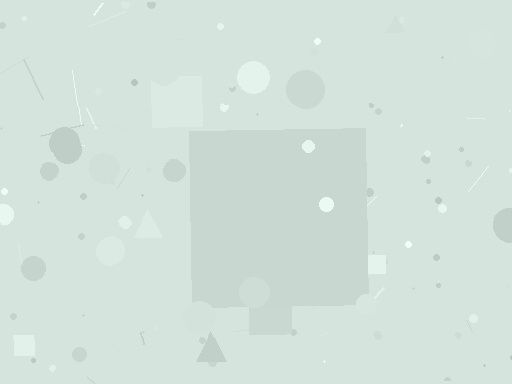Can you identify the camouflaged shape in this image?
The camouflaged shape is a square.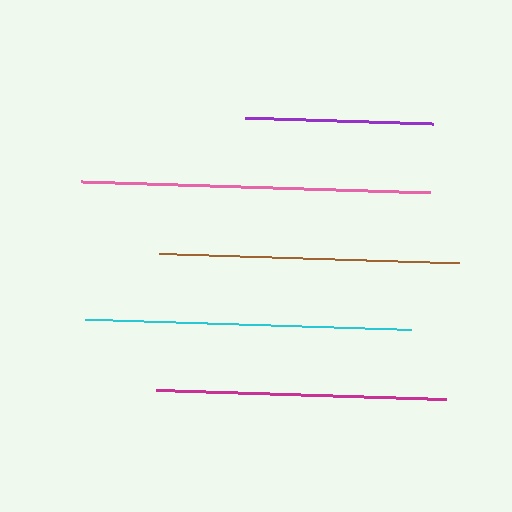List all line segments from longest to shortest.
From longest to shortest: pink, cyan, brown, magenta, purple.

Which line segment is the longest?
The pink line is the longest at approximately 350 pixels.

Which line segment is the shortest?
The purple line is the shortest at approximately 189 pixels.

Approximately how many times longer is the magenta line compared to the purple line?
The magenta line is approximately 1.5 times the length of the purple line.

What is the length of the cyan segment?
The cyan segment is approximately 326 pixels long.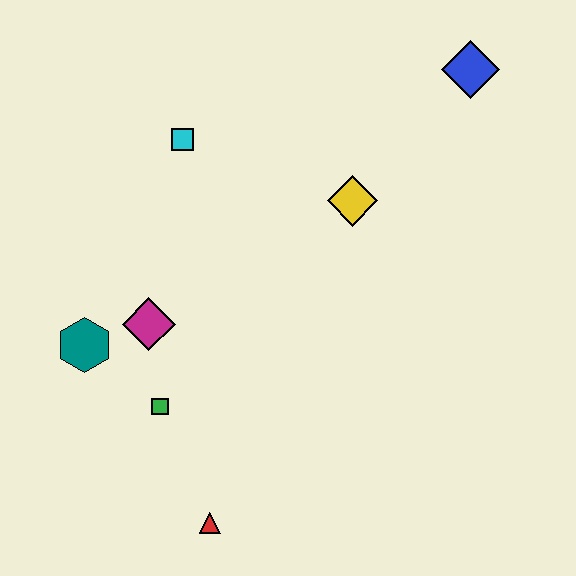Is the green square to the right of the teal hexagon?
Yes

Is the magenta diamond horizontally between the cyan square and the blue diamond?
No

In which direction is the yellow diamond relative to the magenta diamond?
The yellow diamond is to the right of the magenta diamond.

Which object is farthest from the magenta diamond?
The blue diamond is farthest from the magenta diamond.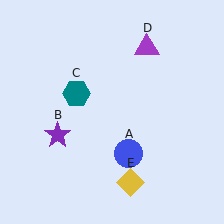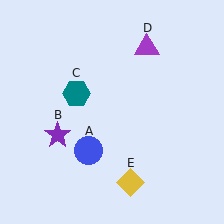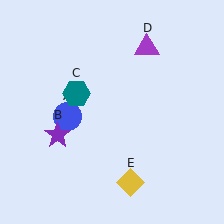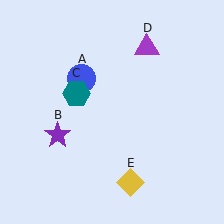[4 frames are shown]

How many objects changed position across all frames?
1 object changed position: blue circle (object A).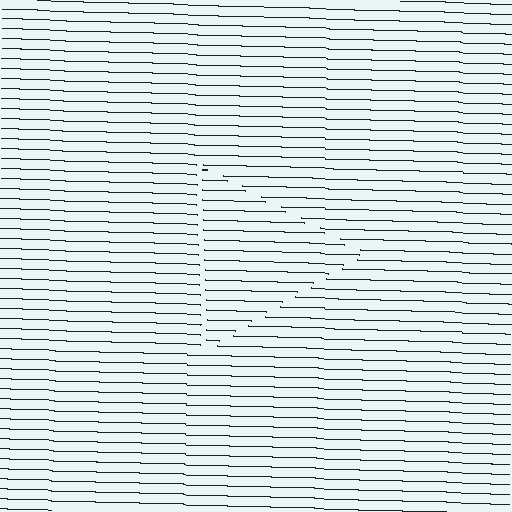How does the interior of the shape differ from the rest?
The interior of the shape contains the same grating, shifted by half a period — the contour is defined by the phase discontinuity where line-ends from the inner and outer gratings abut.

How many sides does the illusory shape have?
3 sides — the line-ends trace a triangle.